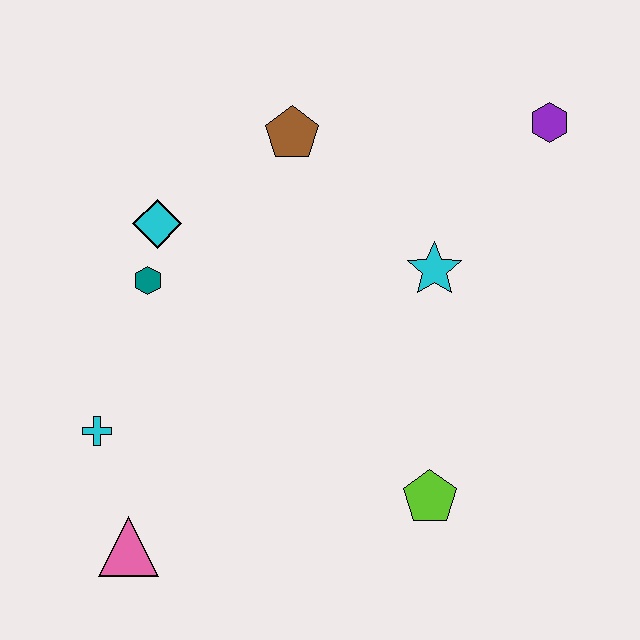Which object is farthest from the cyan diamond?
The purple hexagon is farthest from the cyan diamond.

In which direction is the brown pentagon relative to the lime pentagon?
The brown pentagon is above the lime pentagon.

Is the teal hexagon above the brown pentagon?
No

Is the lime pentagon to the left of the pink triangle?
No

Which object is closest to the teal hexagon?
The cyan diamond is closest to the teal hexagon.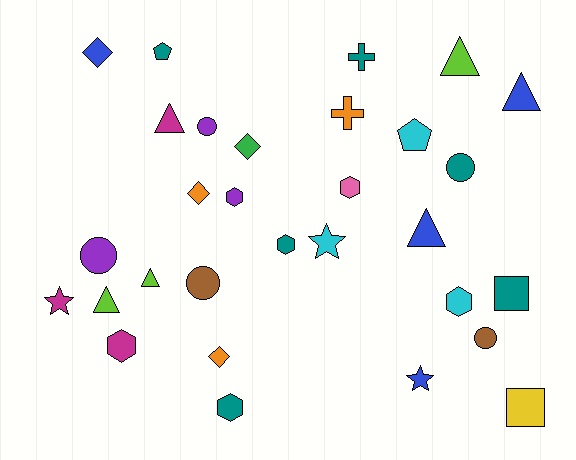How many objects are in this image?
There are 30 objects.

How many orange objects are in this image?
There are 3 orange objects.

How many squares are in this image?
There are 2 squares.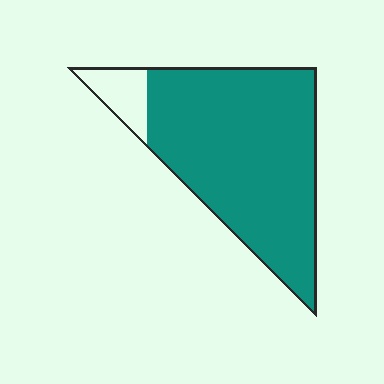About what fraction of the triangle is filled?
About nine tenths (9/10).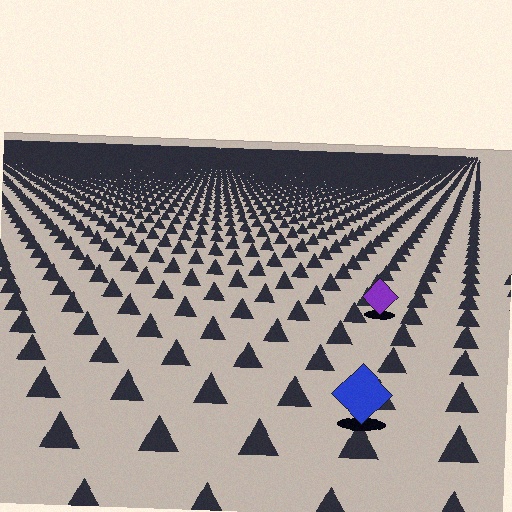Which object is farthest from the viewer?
The purple diamond is farthest from the viewer. It appears smaller and the ground texture around it is denser.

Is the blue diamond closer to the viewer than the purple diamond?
Yes. The blue diamond is closer — you can tell from the texture gradient: the ground texture is coarser near it.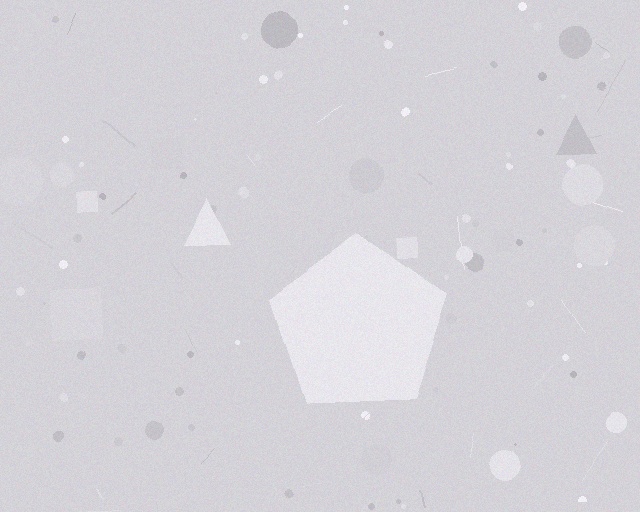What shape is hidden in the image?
A pentagon is hidden in the image.